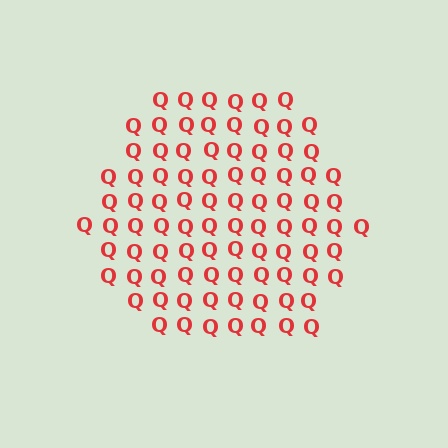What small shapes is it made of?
It is made of small letter Q's.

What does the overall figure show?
The overall figure shows a hexagon.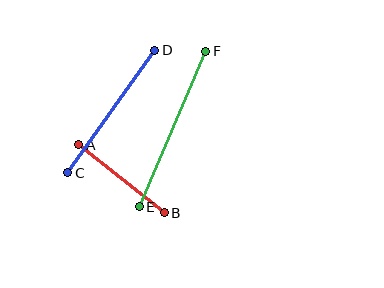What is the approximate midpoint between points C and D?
The midpoint is at approximately (111, 111) pixels.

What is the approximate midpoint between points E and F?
The midpoint is at approximately (172, 129) pixels.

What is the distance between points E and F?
The distance is approximately 169 pixels.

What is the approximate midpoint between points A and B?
The midpoint is at approximately (122, 179) pixels.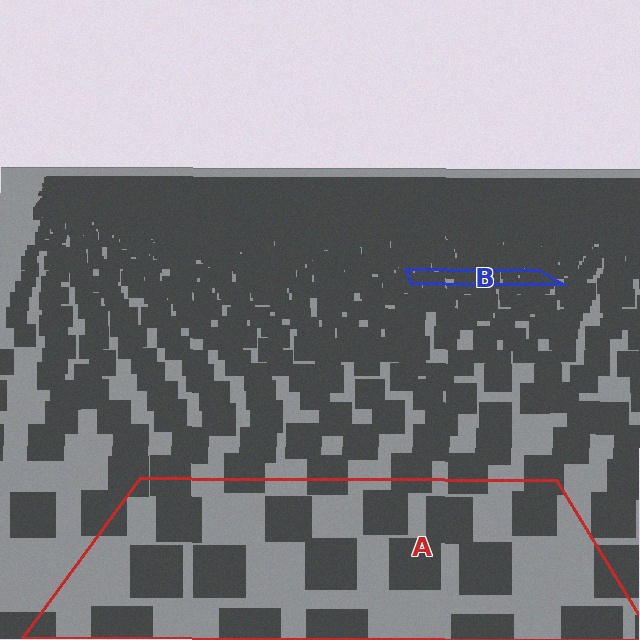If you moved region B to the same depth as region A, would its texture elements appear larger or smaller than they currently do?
They would appear larger. At a closer depth, the same texture elements are projected at a bigger on-screen size.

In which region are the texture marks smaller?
The texture marks are smaller in region B, because it is farther away.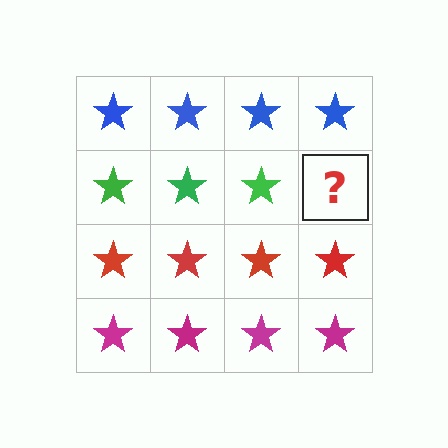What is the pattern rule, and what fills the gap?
The rule is that each row has a consistent color. The gap should be filled with a green star.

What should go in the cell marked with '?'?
The missing cell should contain a green star.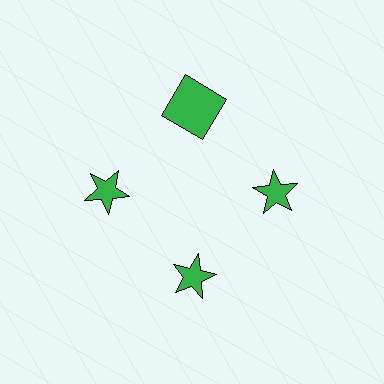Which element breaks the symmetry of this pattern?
The green square at roughly the 12 o'clock position breaks the symmetry. All other shapes are green stars.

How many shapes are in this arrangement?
There are 4 shapes arranged in a ring pattern.